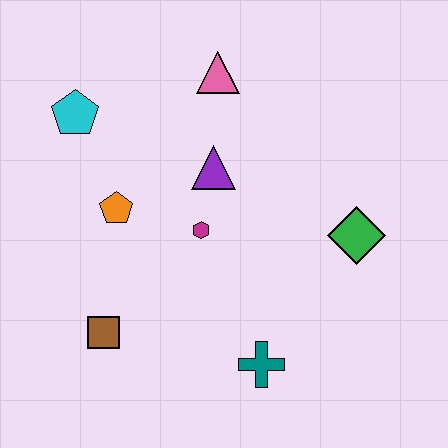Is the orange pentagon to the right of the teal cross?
No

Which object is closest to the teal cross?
The magenta hexagon is closest to the teal cross.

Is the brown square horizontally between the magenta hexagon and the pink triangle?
No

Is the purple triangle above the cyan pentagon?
No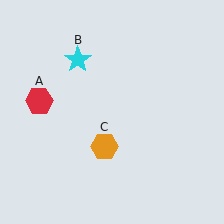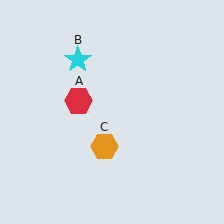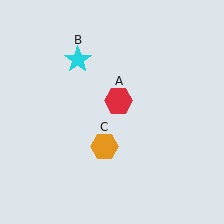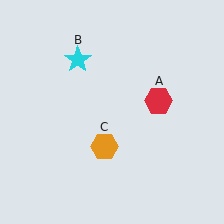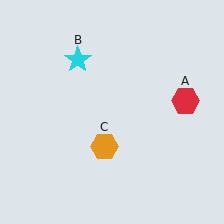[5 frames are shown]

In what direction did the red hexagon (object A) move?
The red hexagon (object A) moved right.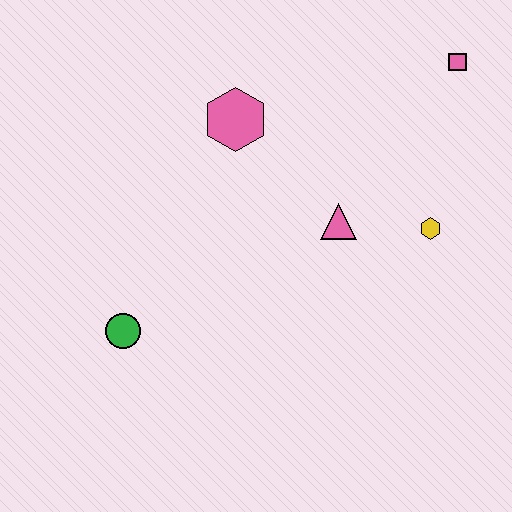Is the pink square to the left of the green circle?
No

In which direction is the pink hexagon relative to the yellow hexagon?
The pink hexagon is to the left of the yellow hexagon.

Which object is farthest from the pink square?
The green circle is farthest from the pink square.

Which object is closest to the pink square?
The yellow hexagon is closest to the pink square.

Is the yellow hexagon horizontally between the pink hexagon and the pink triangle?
No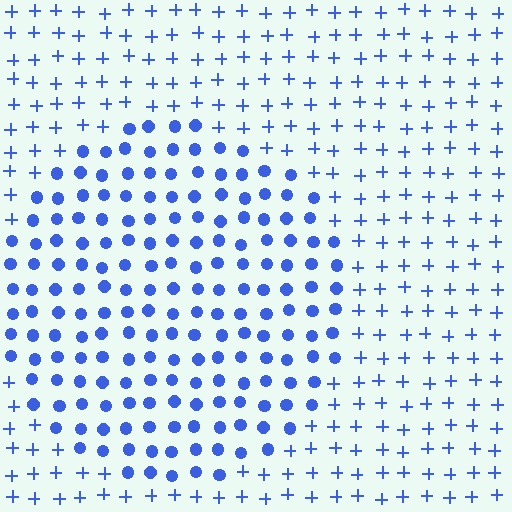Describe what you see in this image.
The image is filled with small blue elements arranged in a uniform grid. A circle-shaped region contains circles, while the surrounding area contains plus signs. The boundary is defined purely by the change in element shape.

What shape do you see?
I see a circle.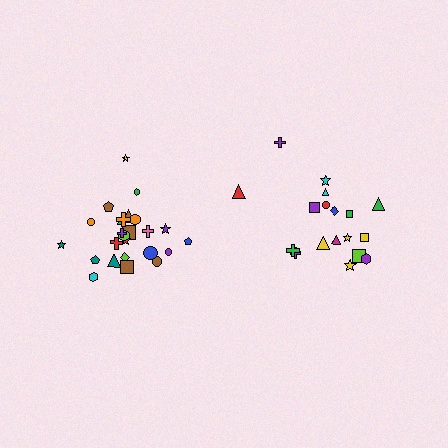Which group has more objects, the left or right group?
The left group.